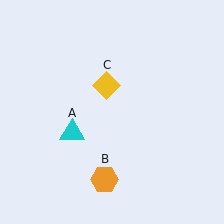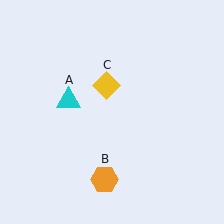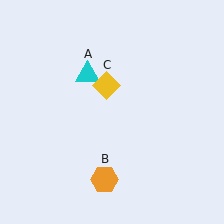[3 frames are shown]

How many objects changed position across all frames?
1 object changed position: cyan triangle (object A).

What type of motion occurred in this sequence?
The cyan triangle (object A) rotated clockwise around the center of the scene.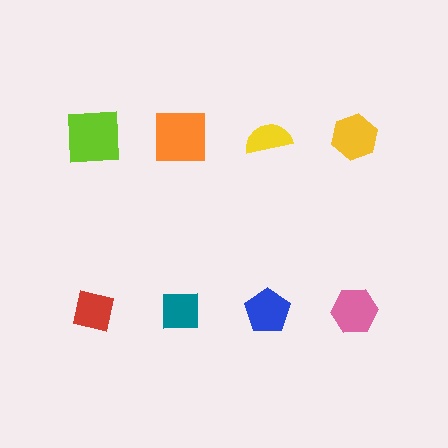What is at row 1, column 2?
An orange square.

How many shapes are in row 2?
4 shapes.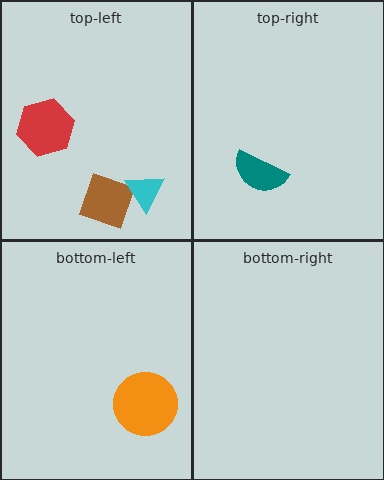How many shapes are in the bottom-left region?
1.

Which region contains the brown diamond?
The top-left region.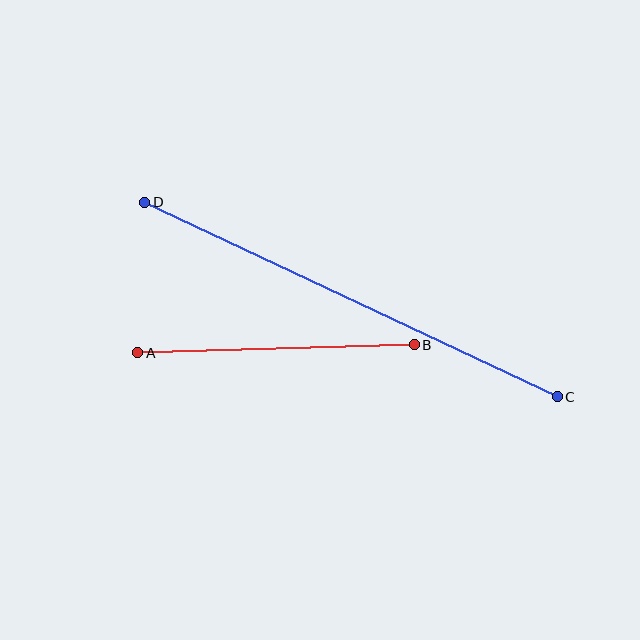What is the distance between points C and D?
The distance is approximately 456 pixels.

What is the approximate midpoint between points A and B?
The midpoint is at approximately (276, 349) pixels.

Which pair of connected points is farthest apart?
Points C and D are farthest apart.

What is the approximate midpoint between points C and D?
The midpoint is at approximately (351, 299) pixels.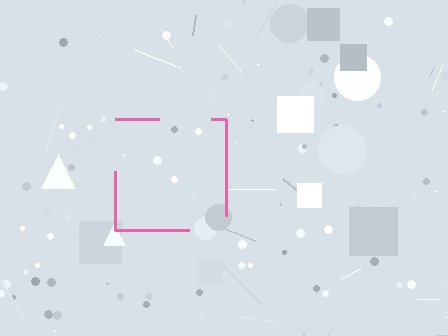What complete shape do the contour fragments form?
The contour fragments form a square.